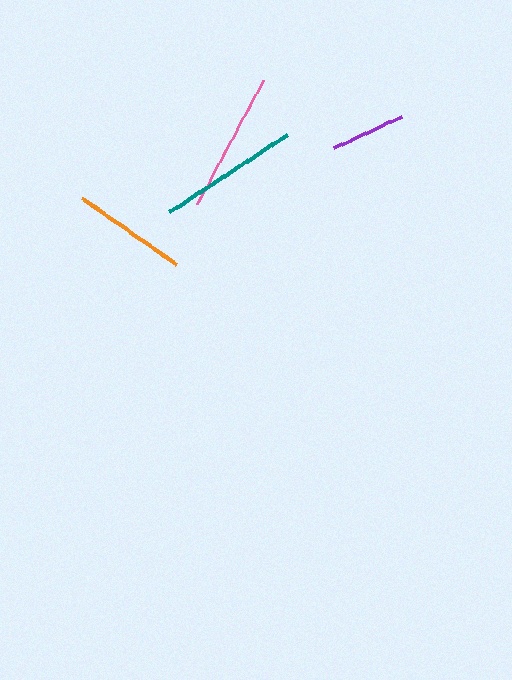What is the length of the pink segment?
The pink segment is approximately 141 pixels long.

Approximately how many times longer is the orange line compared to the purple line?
The orange line is approximately 1.6 times the length of the purple line.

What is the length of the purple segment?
The purple segment is approximately 74 pixels long.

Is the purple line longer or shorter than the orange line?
The orange line is longer than the purple line.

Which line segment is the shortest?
The purple line is the shortest at approximately 74 pixels.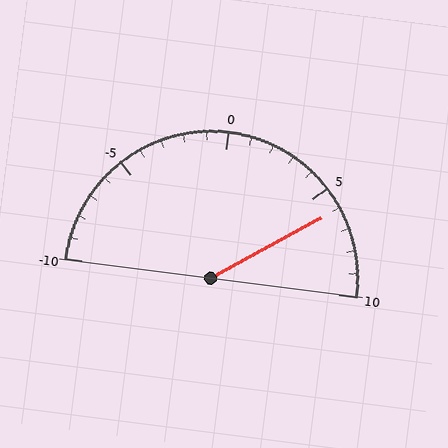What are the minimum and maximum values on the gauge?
The gauge ranges from -10 to 10.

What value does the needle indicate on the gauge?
The needle indicates approximately 6.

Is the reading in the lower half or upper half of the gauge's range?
The reading is in the upper half of the range (-10 to 10).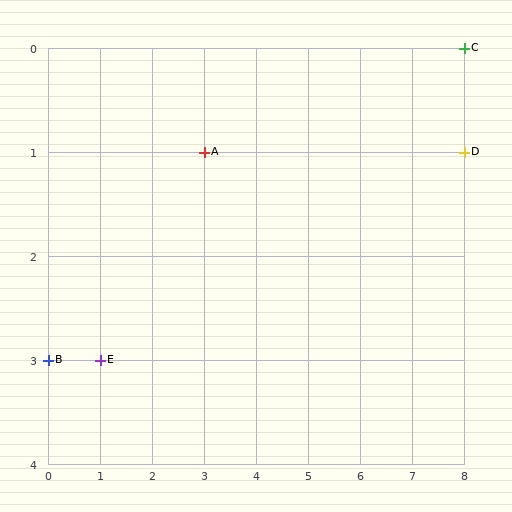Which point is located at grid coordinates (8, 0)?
Point C is at (8, 0).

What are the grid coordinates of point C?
Point C is at grid coordinates (8, 0).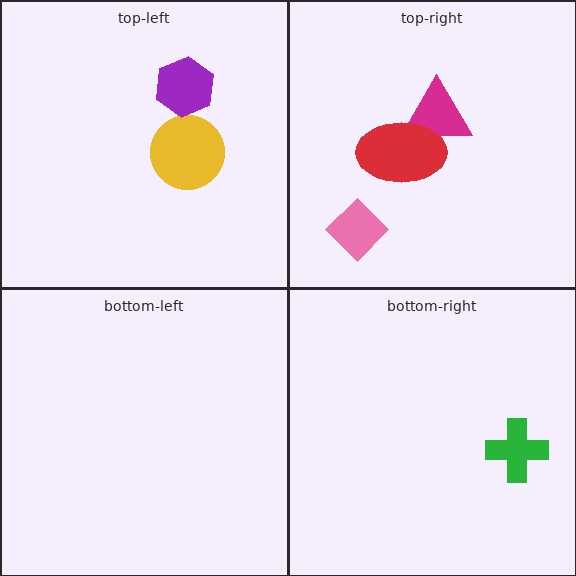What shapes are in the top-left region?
The yellow circle, the purple hexagon.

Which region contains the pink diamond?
The top-right region.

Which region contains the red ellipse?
The top-right region.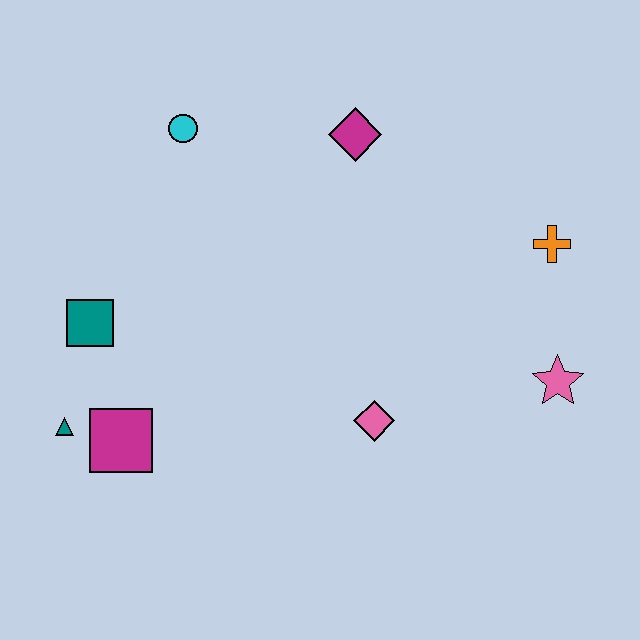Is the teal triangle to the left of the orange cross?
Yes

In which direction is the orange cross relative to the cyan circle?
The orange cross is to the right of the cyan circle.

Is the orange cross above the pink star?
Yes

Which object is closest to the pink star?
The orange cross is closest to the pink star.